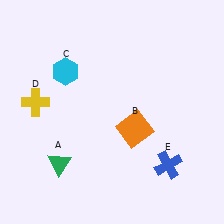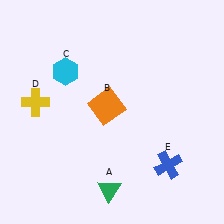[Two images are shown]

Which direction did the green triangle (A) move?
The green triangle (A) moved right.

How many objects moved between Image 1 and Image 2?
2 objects moved between the two images.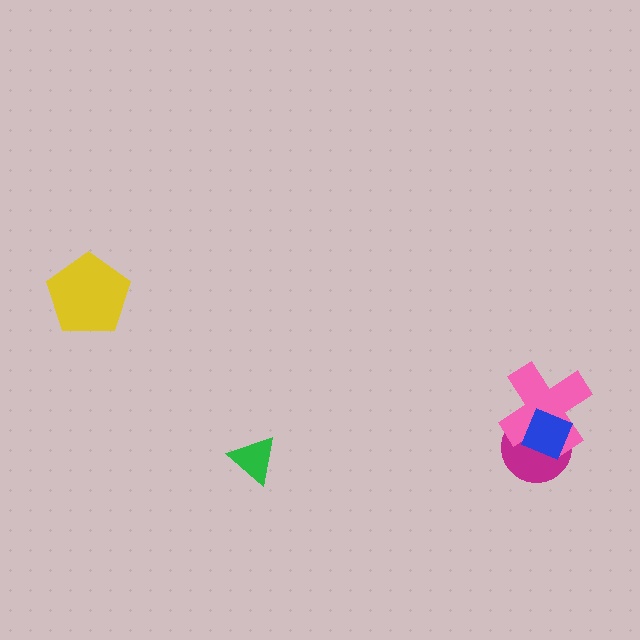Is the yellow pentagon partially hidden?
No, no other shape covers it.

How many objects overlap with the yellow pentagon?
0 objects overlap with the yellow pentagon.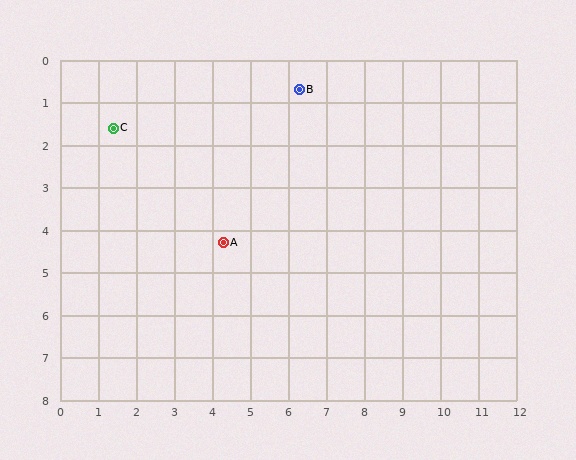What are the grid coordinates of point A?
Point A is at approximately (4.3, 4.3).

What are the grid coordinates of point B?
Point B is at approximately (6.3, 0.7).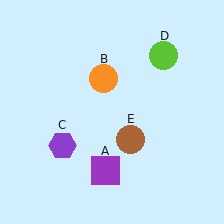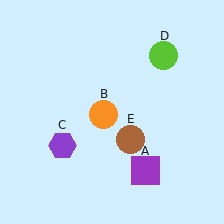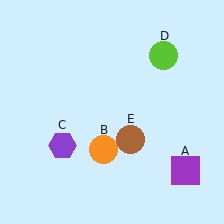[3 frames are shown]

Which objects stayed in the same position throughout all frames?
Purple hexagon (object C) and lime circle (object D) and brown circle (object E) remained stationary.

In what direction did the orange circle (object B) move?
The orange circle (object B) moved down.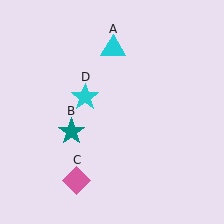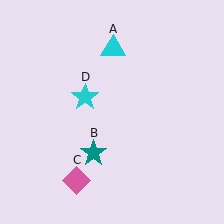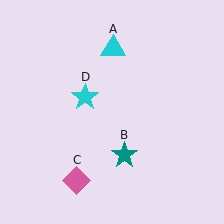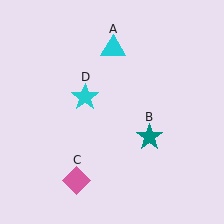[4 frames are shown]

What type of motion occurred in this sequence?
The teal star (object B) rotated counterclockwise around the center of the scene.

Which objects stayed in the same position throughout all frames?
Cyan triangle (object A) and pink diamond (object C) and cyan star (object D) remained stationary.